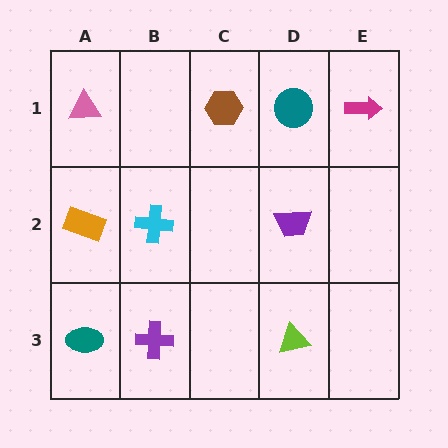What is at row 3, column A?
A teal ellipse.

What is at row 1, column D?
A teal circle.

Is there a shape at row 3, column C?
No, that cell is empty.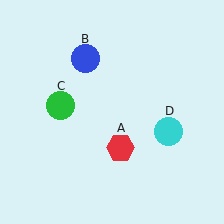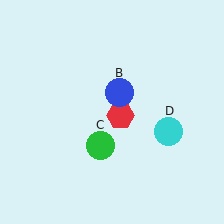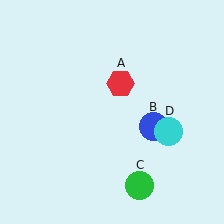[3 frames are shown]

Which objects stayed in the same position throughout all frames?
Cyan circle (object D) remained stationary.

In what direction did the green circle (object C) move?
The green circle (object C) moved down and to the right.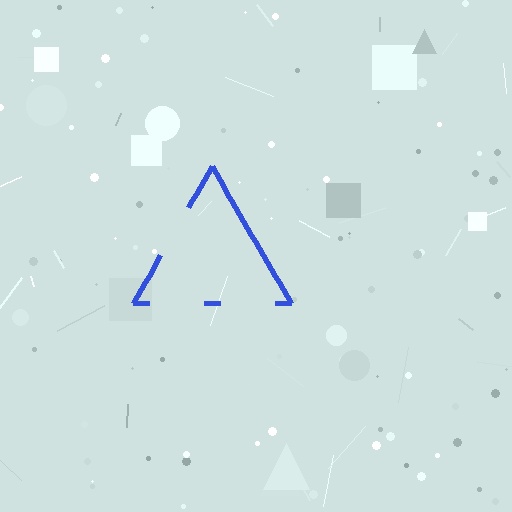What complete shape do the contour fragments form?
The contour fragments form a triangle.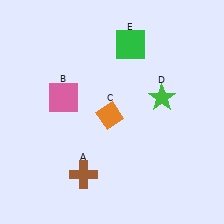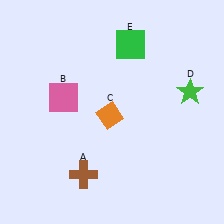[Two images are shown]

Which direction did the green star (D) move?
The green star (D) moved right.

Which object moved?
The green star (D) moved right.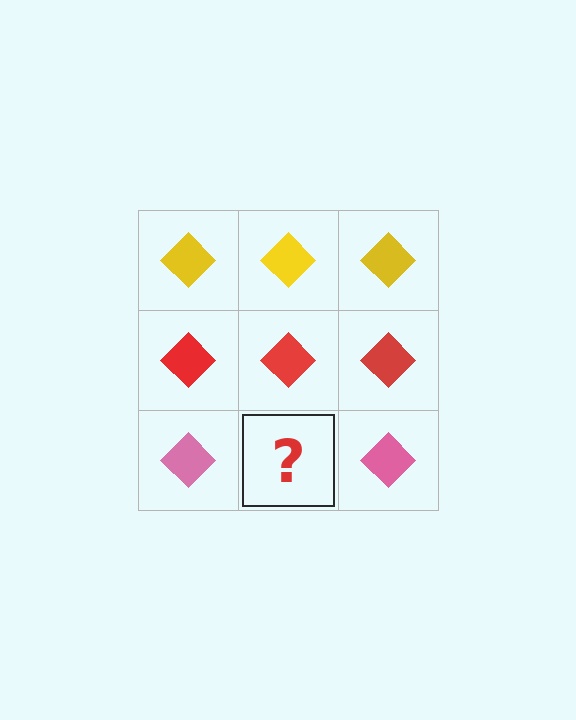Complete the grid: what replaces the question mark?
The question mark should be replaced with a pink diamond.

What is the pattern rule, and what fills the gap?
The rule is that each row has a consistent color. The gap should be filled with a pink diamond.